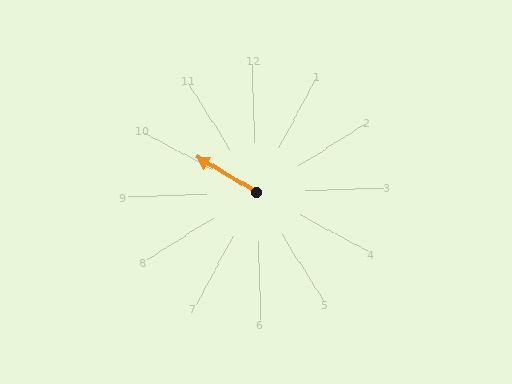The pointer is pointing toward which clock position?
Roughly 10 o'clock.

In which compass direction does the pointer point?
Northwest.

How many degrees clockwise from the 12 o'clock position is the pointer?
Approximately 303 degrees.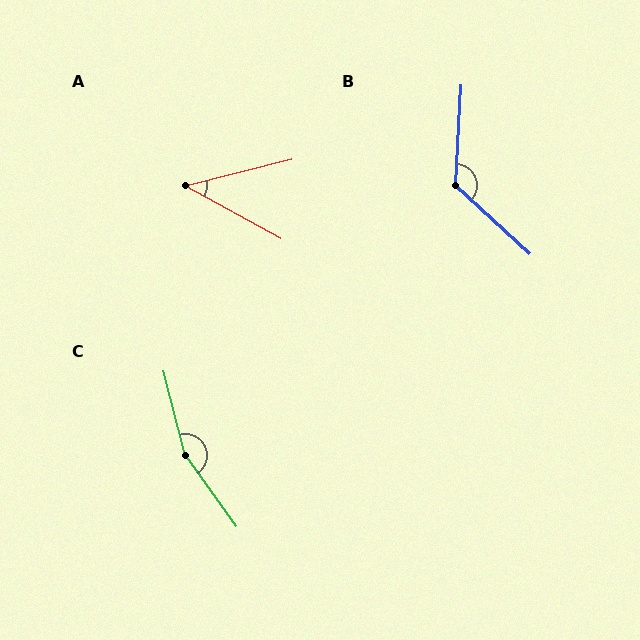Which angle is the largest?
C, at approximately 159 degrees.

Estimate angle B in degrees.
Approximately 129 degrees.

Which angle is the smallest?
A, at approximately 43 degrees.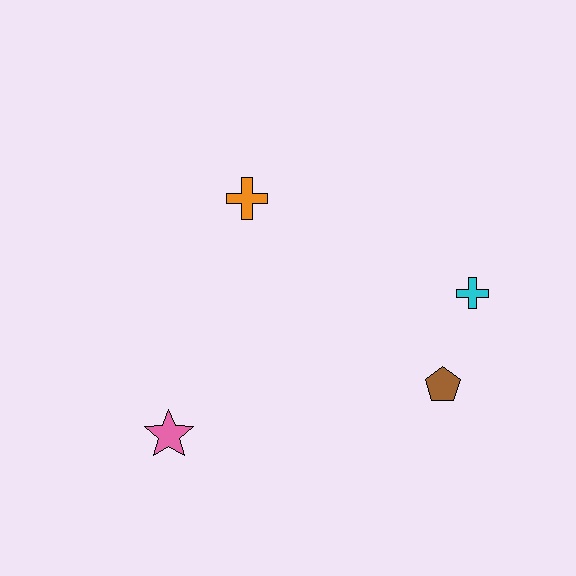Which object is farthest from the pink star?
The cyan cross is farthest from the pink star.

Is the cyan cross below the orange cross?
Yes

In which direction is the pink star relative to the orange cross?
The pink star is below the orange cross.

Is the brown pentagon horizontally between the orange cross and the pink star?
No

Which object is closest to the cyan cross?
The brown pentagon is closest to the cyan cross.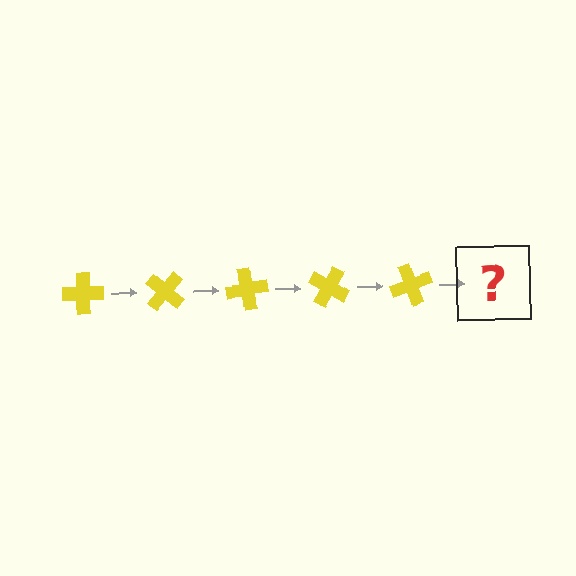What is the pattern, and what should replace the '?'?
The pattern is that the cross rotates 40 degrees each step. The '?' should be a yellow cross rotated 200 degrees.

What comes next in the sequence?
The next element should be a yellow cross rotated 200 degrees.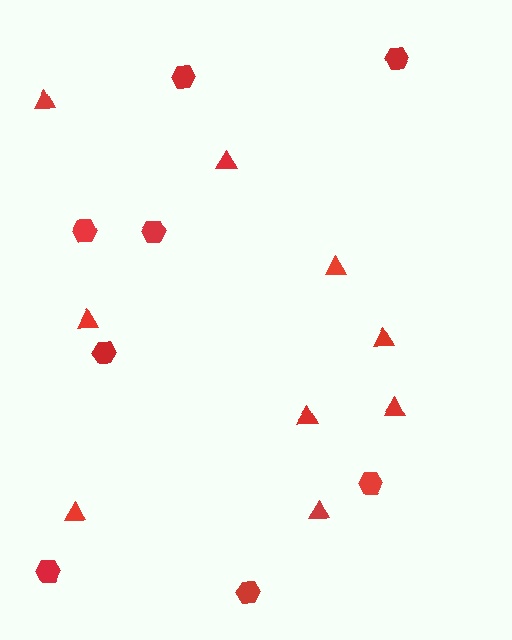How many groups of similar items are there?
There are 2 groups: one group of hexagons (8) and one group of triangles (9).